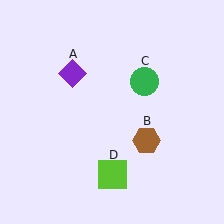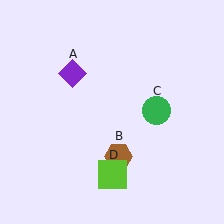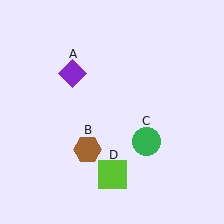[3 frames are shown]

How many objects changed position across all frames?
2 objects changed position: brown hexagon (object B), green circle (object C).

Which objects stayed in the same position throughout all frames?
Purple diamond (object A) and lime square (object D) remained stationary.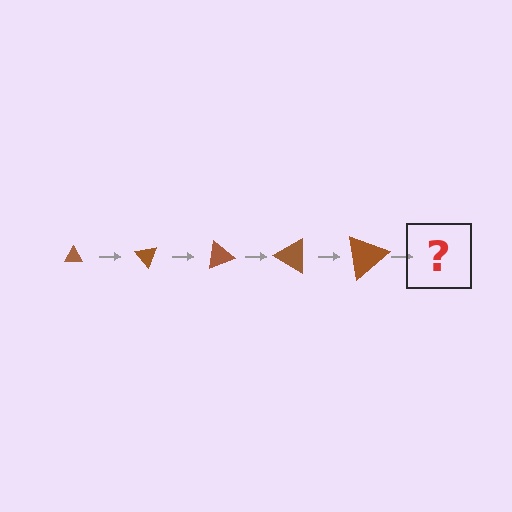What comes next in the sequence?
The next element should be a triangle, larger than the previous one and rotated 250 degrees from the start.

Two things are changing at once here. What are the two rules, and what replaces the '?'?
The two rules are that the triangle grows larger each step and it rotates 50 degrees each step. The '?' should be a triangle, larger than the previous one and rotated 250 degrees from the start.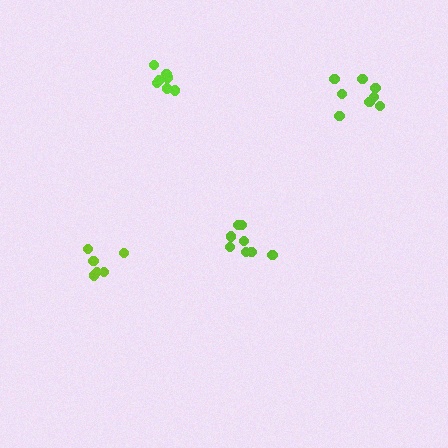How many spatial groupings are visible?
There are 4 spatial groupings.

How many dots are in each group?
Group 1: 8 dots, Group 2: 6 dots, Group 3: 7 dots, Group 4: 8 dots (29 total).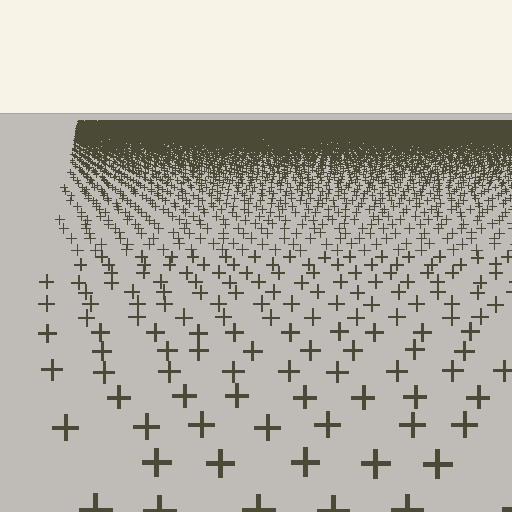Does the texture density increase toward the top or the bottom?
Density increases toward the top.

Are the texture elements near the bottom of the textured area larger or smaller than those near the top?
Larger. Near the bottom, elements are closer to the viewer and appear at a bigger on-screen size.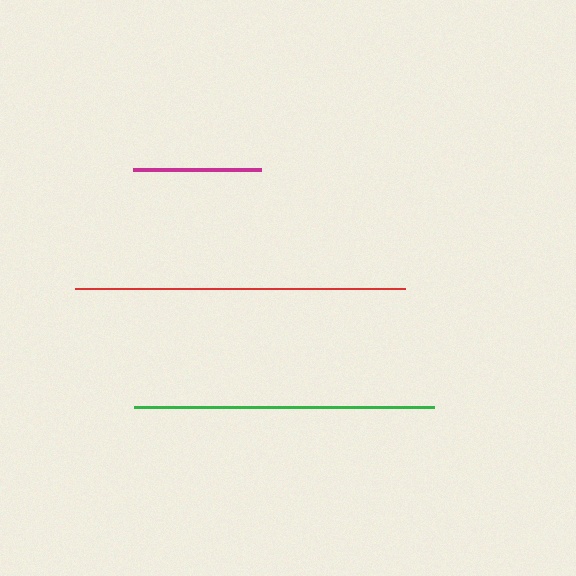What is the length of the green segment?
The green segment is approximately 300 pixels long.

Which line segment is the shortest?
The magenta line is the shortest at approximately 128 pixels.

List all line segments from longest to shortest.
From longest to shortest: red, green, magenta.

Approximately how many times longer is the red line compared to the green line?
The red line is approximately 1.1 times the length of the green line.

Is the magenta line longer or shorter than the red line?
The red line is longer than the magenta line.